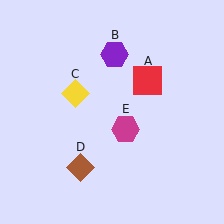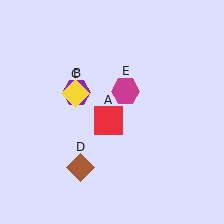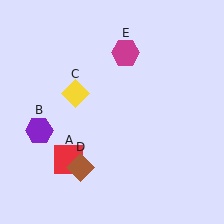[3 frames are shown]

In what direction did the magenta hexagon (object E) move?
The magenta hexagon (object E) moved up.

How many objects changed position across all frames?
3 objects changed position: red square (object A), purple hexagon (object B), magenta hexagon (object E).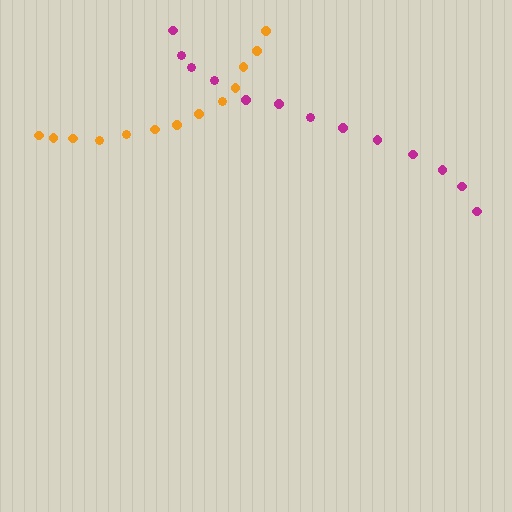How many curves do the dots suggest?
There are 2 distinct paths.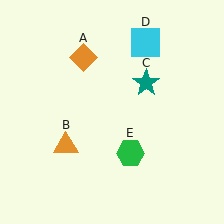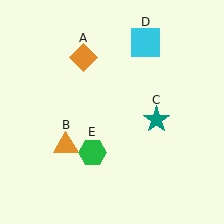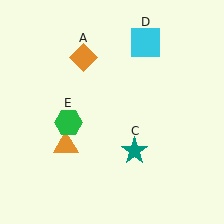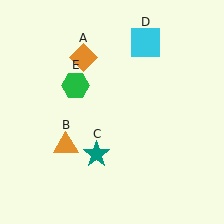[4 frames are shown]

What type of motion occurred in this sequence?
The teal star (object C), green hexagon (object E) rotated clockwise around the center of the scene.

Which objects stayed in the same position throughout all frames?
Orange diamond (object A) and orange triangle (object B) and cyan square (object D) remained stationary.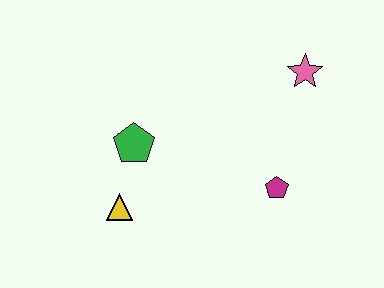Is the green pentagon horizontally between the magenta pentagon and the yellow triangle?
Yes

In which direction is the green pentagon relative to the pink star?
The green pentagon is to the left of the pink star.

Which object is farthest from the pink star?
The yellow triangle is farthest from the pink star.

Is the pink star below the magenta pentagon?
No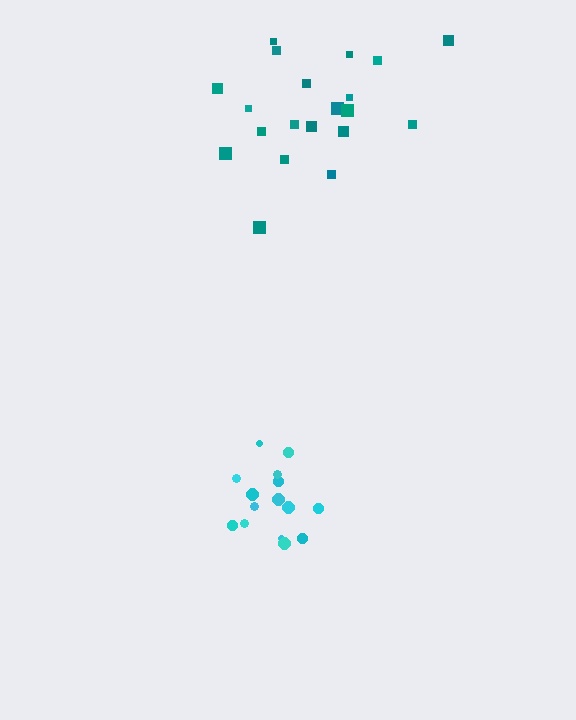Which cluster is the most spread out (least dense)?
Teal.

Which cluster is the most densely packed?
Cyan.